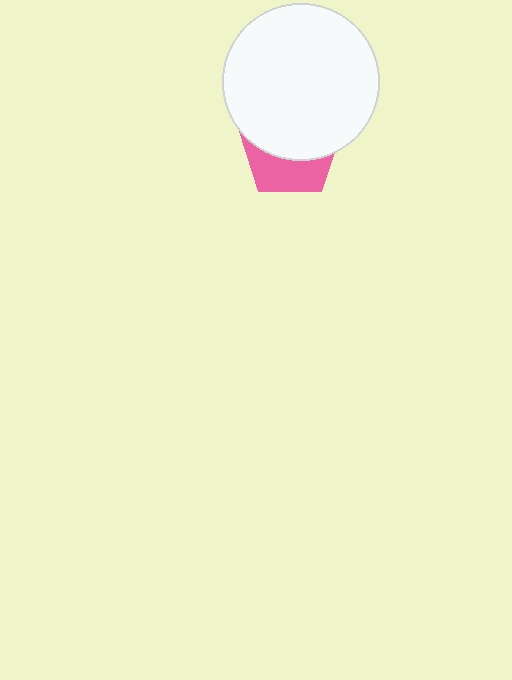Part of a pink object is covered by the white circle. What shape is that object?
It is a pentagon.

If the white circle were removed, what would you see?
You would see the complete pink pentagon.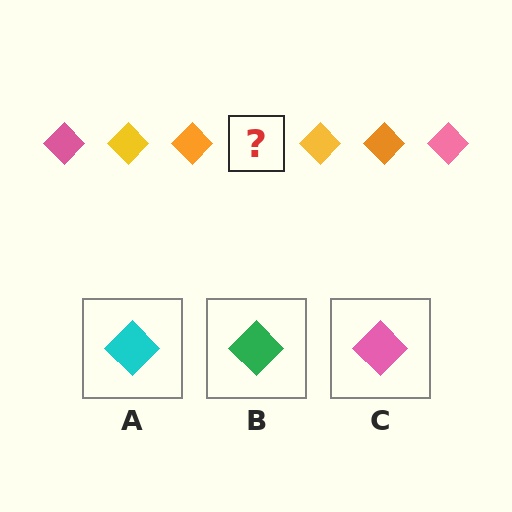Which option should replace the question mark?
Option C.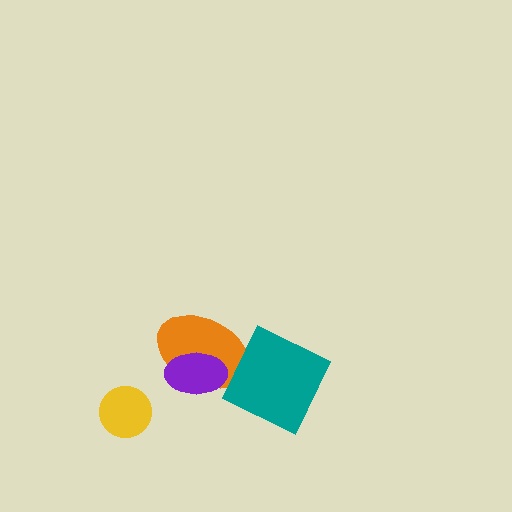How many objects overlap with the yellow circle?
0 objects overlap with the yellow circle.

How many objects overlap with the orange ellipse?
2 objects overlap with the orange ellipse.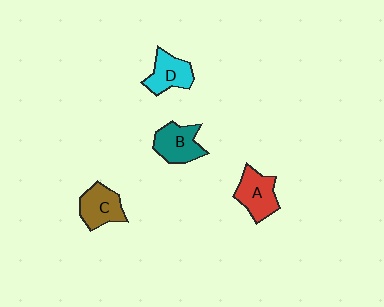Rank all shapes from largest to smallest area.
From largest to smallest: A (red), B (teal), C (brown), D (cyan).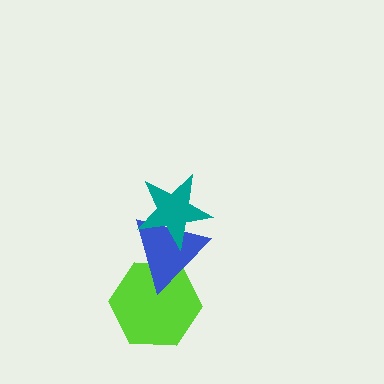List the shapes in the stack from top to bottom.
From top to bottom: the teal star, the blue triangle, the lime hexagon.